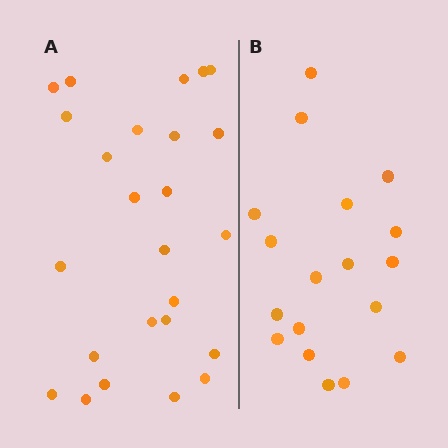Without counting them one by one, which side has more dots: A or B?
Region A (the left region) has more dots.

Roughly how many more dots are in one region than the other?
Region A has roughly 8 or so more dots than region B.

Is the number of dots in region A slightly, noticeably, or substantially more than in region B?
Region A has noticeably more, but not dramatically so. The ratio is roughly 1.4 to 1.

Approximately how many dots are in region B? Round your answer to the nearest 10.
About 20 dots. (The exact count is 18, which rounds to 20.)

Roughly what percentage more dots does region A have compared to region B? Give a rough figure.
About 40% more.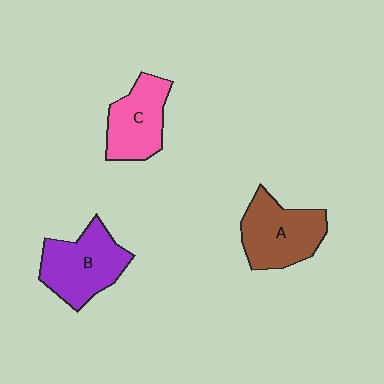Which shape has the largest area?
Shape B (purple).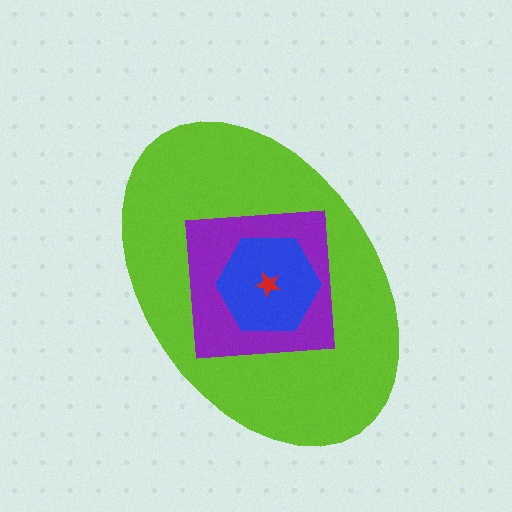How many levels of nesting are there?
4.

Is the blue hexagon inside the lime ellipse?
Yes.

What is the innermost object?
The red star.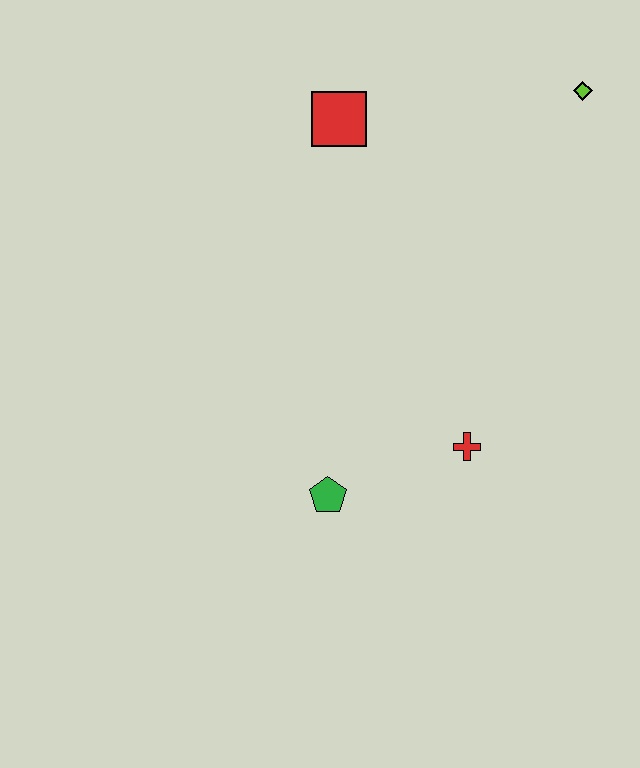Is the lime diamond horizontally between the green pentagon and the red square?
No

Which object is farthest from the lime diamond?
The green pentagon is farthest from the lime diamond.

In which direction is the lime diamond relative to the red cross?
The lime diamond is above the red cross.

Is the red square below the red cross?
No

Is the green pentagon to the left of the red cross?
Yes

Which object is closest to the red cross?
The green pentagon is closest to the red cross.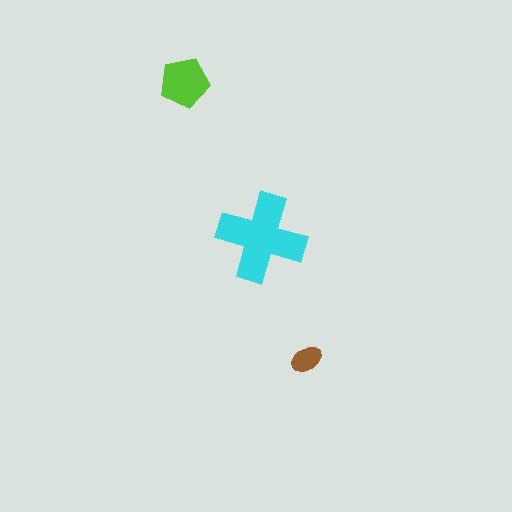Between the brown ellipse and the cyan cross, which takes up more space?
The cyan cross.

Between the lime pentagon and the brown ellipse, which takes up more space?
The lime pentagon.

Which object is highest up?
The lime pentagon is topmost.